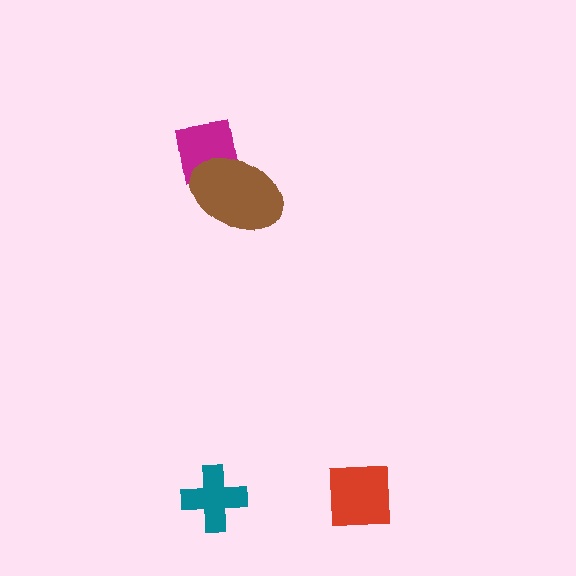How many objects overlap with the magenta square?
1 object overlaps with the magenta square.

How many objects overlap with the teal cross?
0 objects overlap with the teal cross.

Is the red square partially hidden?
No, no other shape covers it.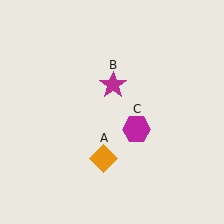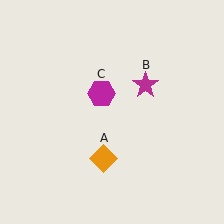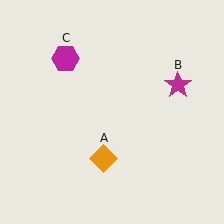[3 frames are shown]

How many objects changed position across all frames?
2 objects changed position: magenta star (object B), magenta hexagon (object C).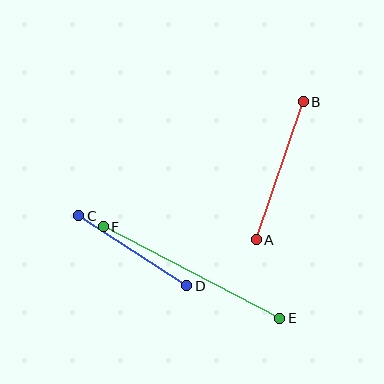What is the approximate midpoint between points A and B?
The midpoint is at approximately (280, 171) pixels.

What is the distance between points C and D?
The distance is approximately 129 pixels.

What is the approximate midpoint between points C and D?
The midpoint is at approximately (133, 251) pixels.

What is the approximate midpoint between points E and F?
The midpoint is at approximately (191, 272) pixels.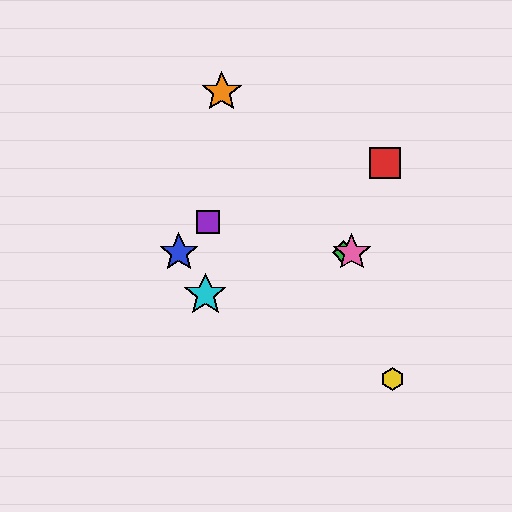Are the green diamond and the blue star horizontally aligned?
Yes, both are at y≈252.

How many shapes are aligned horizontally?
3 shapes (the blue star, the green diamond, the pink star) are aligned horizontally.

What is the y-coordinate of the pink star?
The pink star is at y≈252.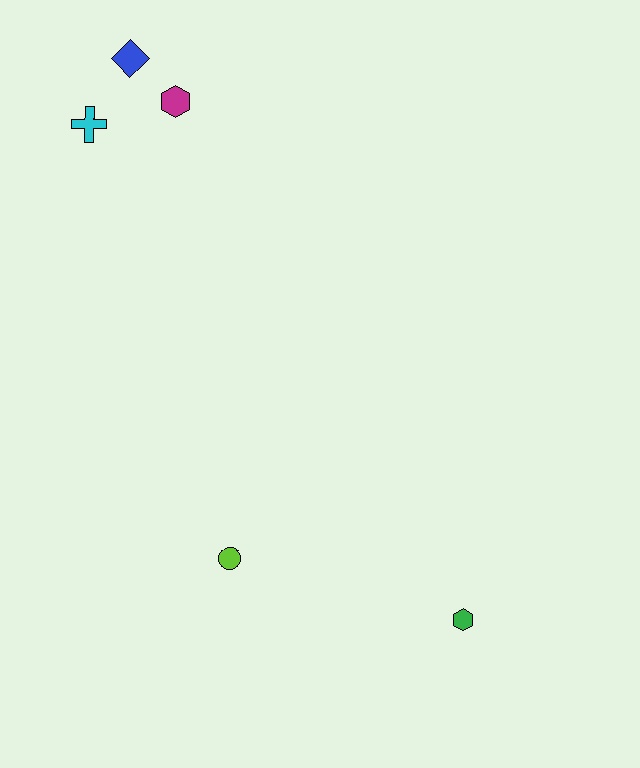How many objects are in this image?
There are 5 objects.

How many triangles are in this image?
There are no triangles.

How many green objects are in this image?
There is 1 green object.